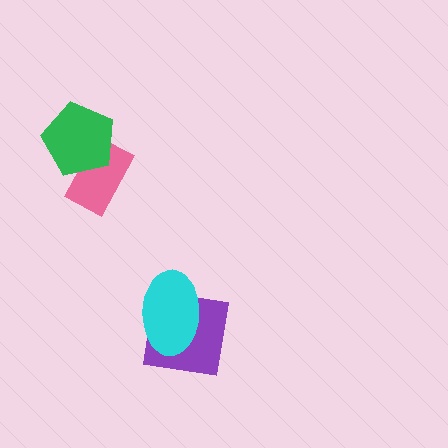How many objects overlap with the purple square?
1 object overlaps with the purple square.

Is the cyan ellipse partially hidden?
No, no other shape covers it.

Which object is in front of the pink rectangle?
The green pentagon is in front of the pink rectangle.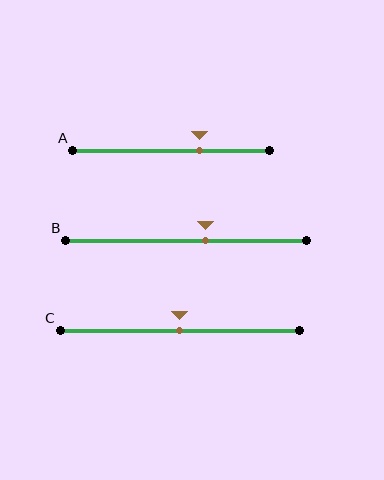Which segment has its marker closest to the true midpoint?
Segment C has its marker closest to the true midpoint.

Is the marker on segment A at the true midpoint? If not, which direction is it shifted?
No, the marker on segment A is shifted to the right by about 14% of the segment length.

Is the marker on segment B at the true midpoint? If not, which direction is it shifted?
No, the marker on segment B is shifted to the right by about 8% of the segment length.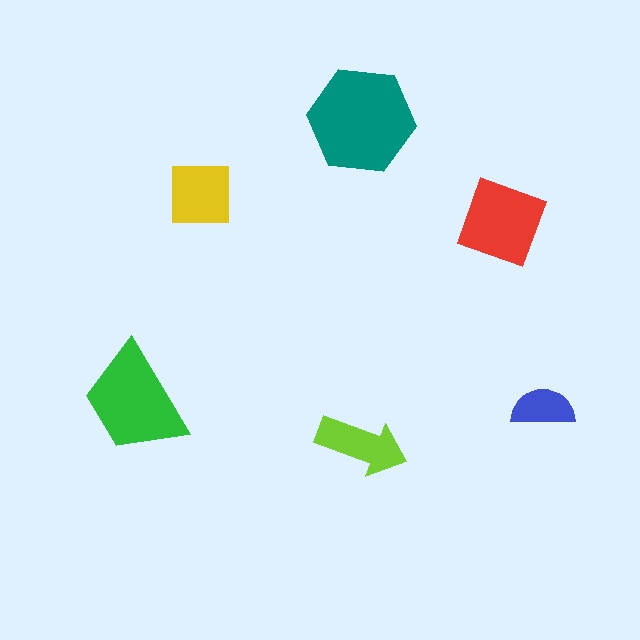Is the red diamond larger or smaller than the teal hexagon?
Smaller.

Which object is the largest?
The teal hexagon.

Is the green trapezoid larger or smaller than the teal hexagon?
Smaller.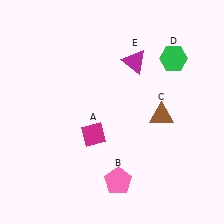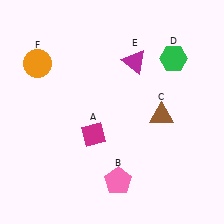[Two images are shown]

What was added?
An orange circle (F) was added in Image 2.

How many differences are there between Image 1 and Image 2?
There is 1 difference between the two images.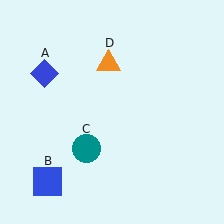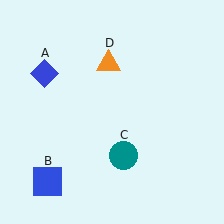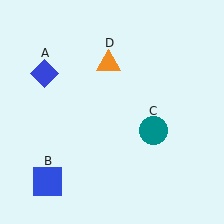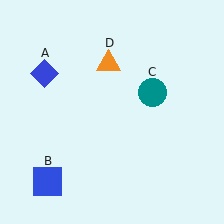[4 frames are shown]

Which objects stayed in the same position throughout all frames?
Blue diamond (object A) and blue square (object B) and orange triangle (object D) remained stationary.